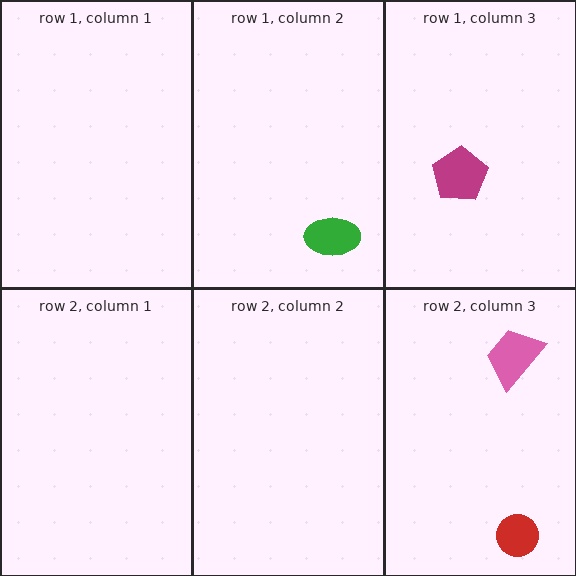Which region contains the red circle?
The row 2, column 3 region.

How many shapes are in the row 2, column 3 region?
2.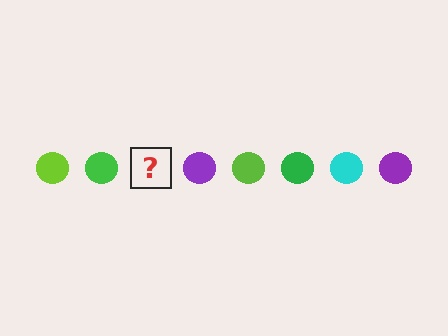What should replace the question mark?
The question mark should be replaced with a cyan circle.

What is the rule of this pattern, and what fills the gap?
The rule is that the pattern cycles through lime, green, cyan, purple circles. The gap should be filled with a cyan circle.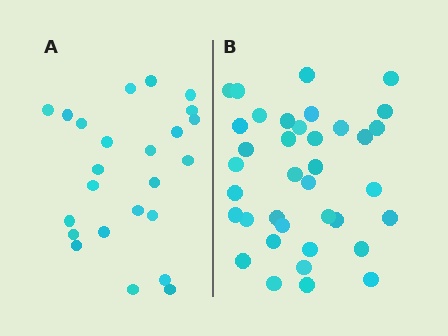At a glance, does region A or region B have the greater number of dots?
Region B (the right region) has more dots.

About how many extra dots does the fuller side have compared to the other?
Region B has approximately 15 more dots than region A.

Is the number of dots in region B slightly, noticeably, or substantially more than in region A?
Region B has substantially more. The ratio is roughly 1.5 to 1.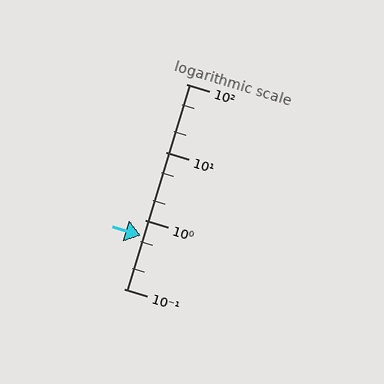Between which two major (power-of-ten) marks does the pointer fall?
The pointer is between 0.1 and 1.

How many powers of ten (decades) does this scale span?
The scale spans 3 decades, from 0.1 to 100.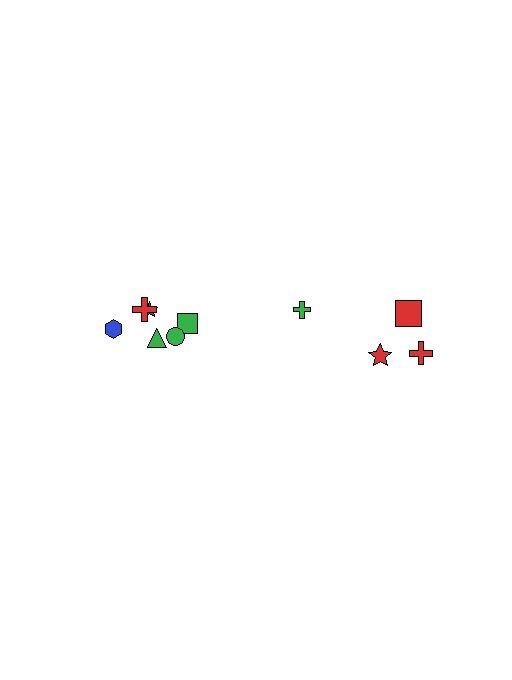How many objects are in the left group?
There are 6 objects.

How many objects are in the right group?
There are 4 objects.